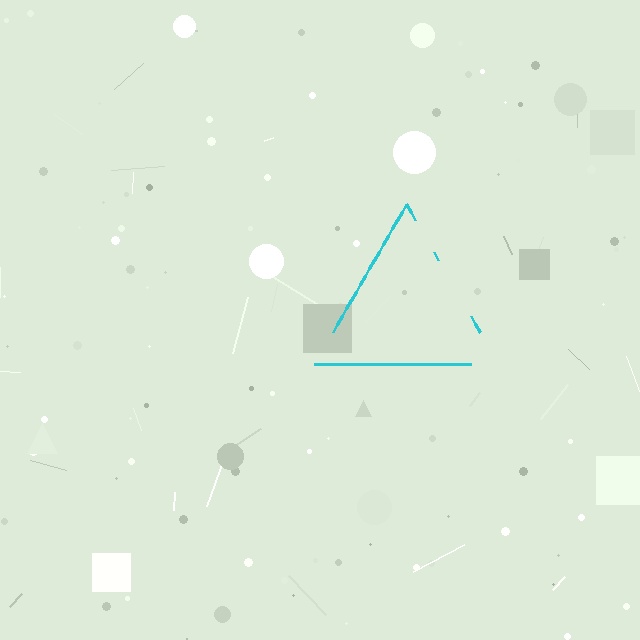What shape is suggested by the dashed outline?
The dashed outline suggests a triangle.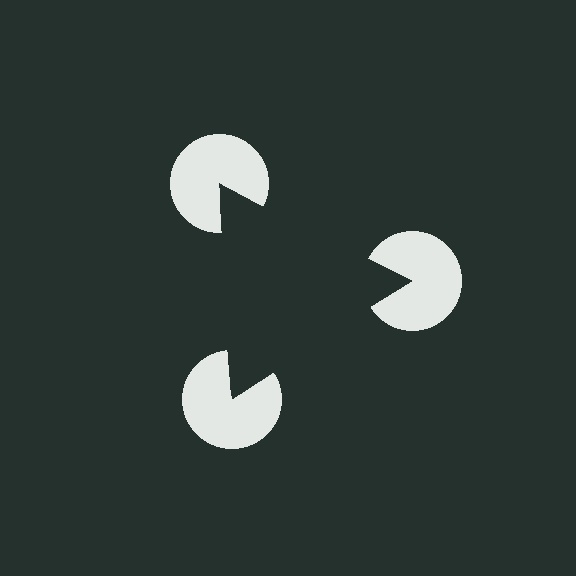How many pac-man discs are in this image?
There are 3 — one at each vertex of the illusory triangle.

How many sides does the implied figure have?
3 sides.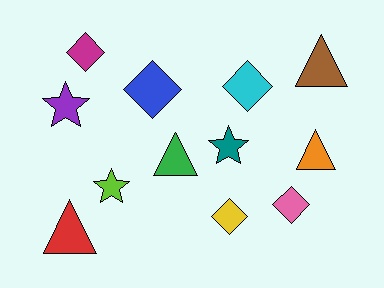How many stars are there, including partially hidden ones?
There are 3 stars.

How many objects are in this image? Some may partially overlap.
There are 12 objects.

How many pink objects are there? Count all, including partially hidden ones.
There is 1 pink object.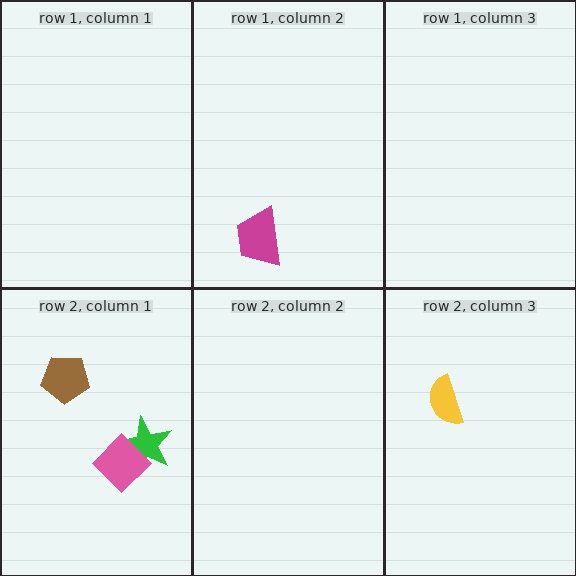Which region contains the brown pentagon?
The row 2, column 1 region.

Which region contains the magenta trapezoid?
The row 1, column 2 region.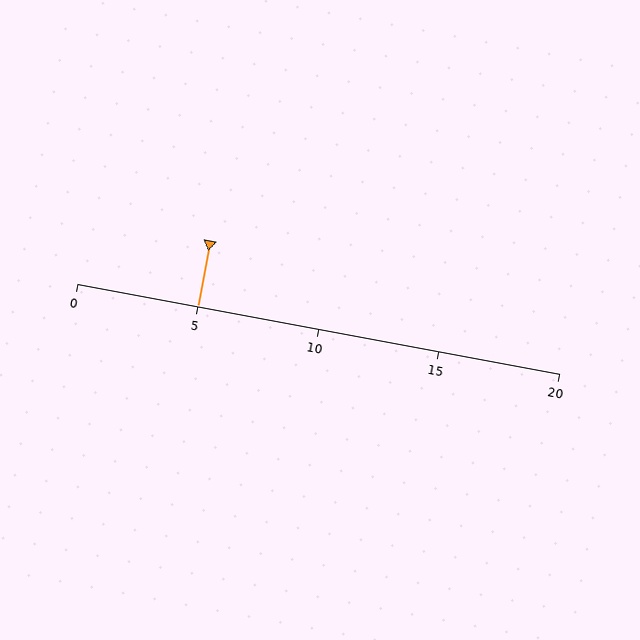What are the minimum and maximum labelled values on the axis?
The axis runs from 0 to 20.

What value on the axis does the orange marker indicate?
The marker indicates approximately 5.